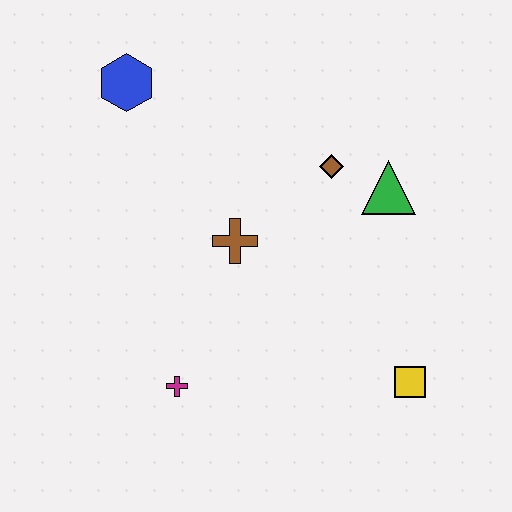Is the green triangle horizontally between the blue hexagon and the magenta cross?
No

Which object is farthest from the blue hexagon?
The yellow square is farthest from the blue hexagon.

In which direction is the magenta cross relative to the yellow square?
The magenta cross is to the left of the yellow square.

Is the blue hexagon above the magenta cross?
Yes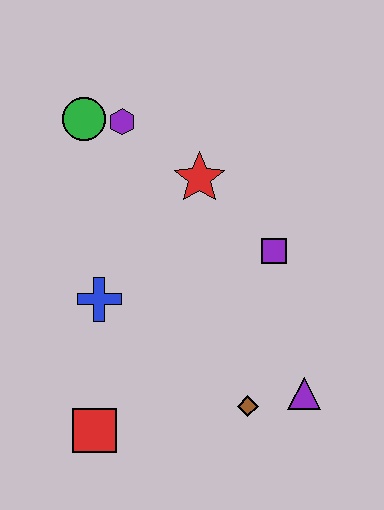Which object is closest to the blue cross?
The red square is closest to the blue cross.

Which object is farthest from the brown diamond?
The green circle is farthest from the brown diamond.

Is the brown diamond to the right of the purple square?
No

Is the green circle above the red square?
Yes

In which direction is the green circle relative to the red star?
The green circle is to the left of the red star.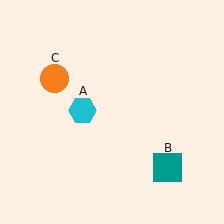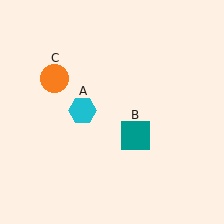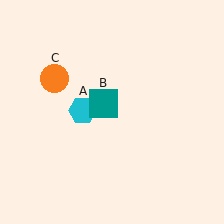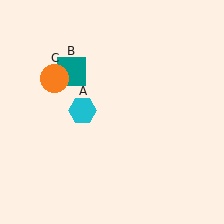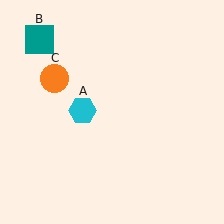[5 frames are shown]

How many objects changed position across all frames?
1 object changed position: teal square (object B).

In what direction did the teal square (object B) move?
The teal square (object B) moved up and to the left.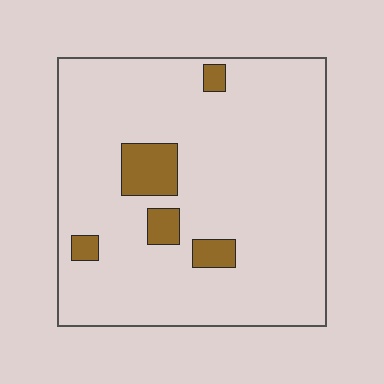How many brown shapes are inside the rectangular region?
5.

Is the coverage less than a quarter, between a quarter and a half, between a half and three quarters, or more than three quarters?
Less than a quarter.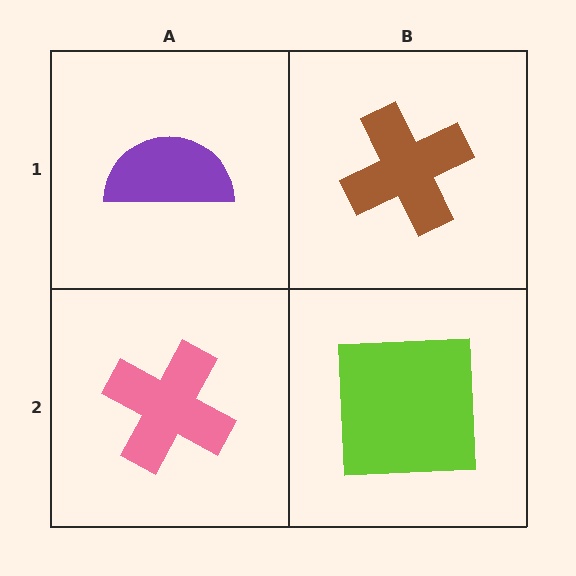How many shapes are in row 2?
2 shapes.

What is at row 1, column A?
A purple semicircle.